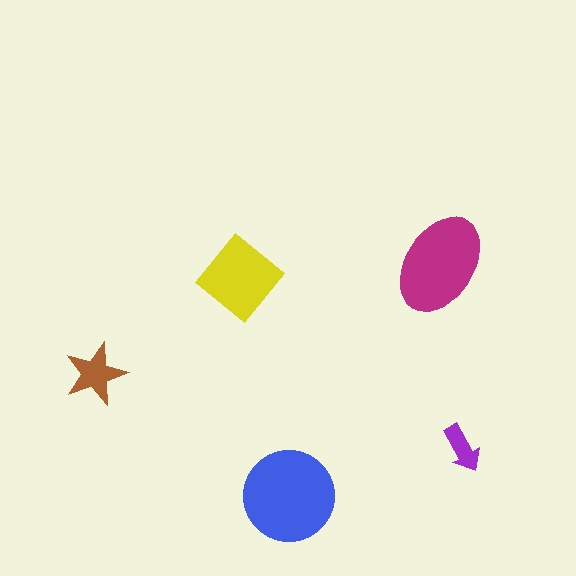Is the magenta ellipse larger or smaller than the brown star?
Larger.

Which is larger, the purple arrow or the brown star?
The brown star.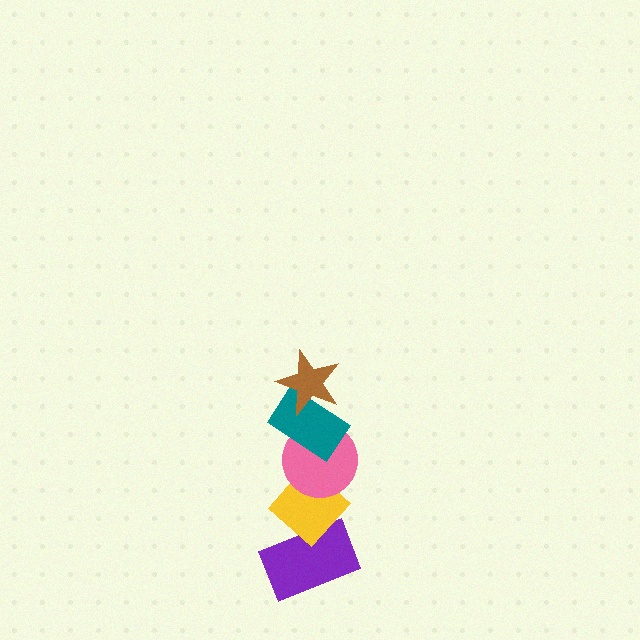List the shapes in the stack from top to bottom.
From top to bottom: the brown star, the teal rectangle, the pink circle, the yellow diamond, the purple rectangle.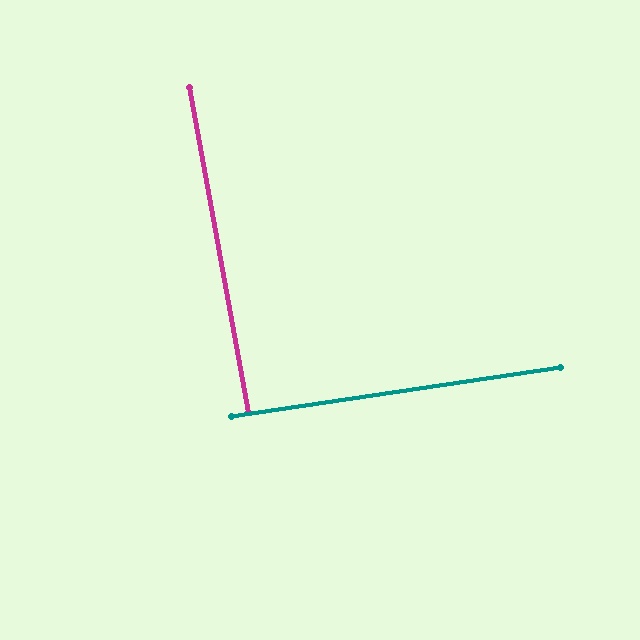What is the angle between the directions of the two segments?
Approximately 88 degrees.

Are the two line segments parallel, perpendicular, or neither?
Perpendicular — they meet at approximately 88°.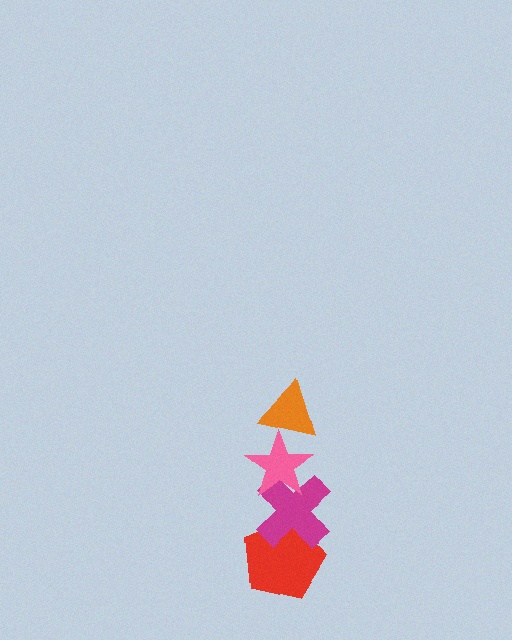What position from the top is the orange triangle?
The orange triangle is 1st from the top.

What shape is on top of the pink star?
The orange triangle is on top of the pink star.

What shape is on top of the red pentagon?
The magenta cross is on top of the red pentagon.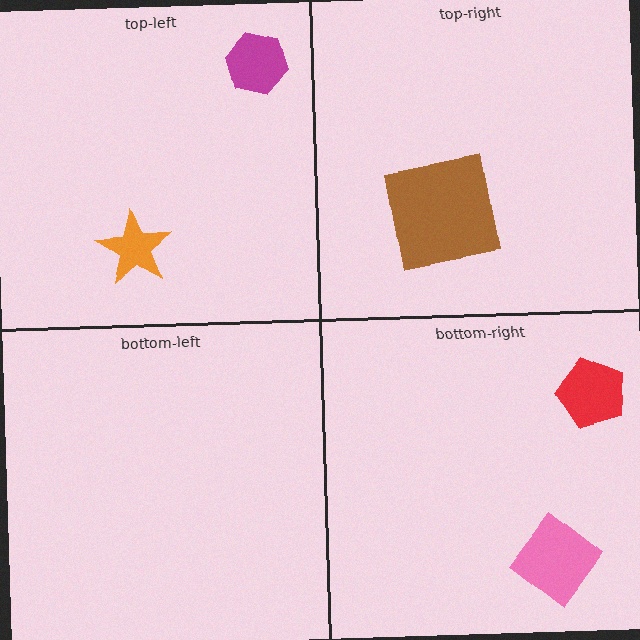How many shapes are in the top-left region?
2.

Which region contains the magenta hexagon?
The top-left region.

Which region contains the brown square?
The top-right region.